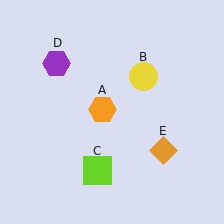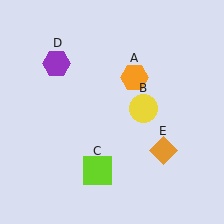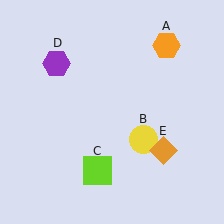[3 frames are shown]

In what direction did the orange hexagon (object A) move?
The orange hexagon (object A) moved up and to the right.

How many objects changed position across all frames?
2 objects changed position: orange hexagon (object A), yellow circle (object B).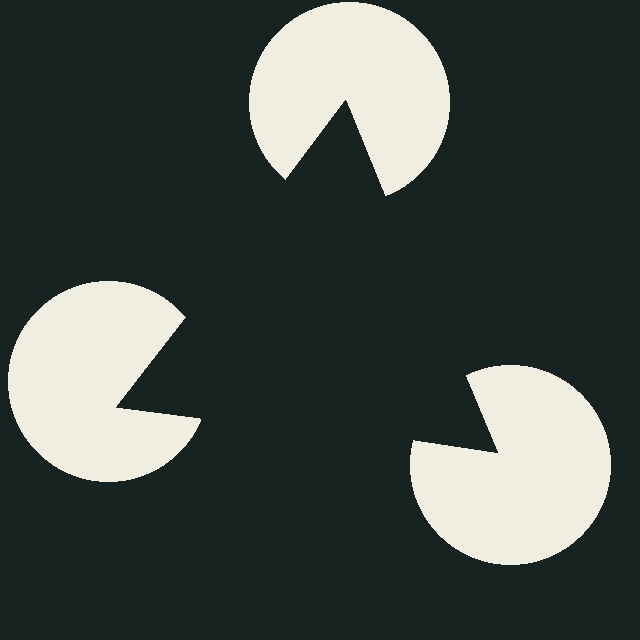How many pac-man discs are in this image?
There are 3 — one at each vertex of the illusory triangle.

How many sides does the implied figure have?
3 sides.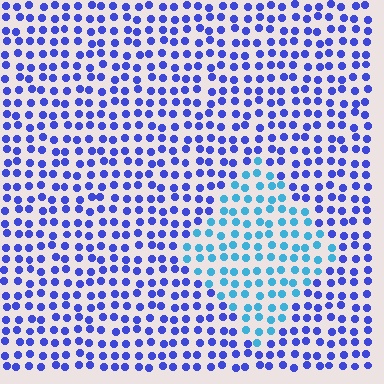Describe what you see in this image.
The image is filled with small blue elements in a uniform arrangement. A diamond-shaped region is visible where the elements are tinted to a slightly different hue, forming a subtle color boundary.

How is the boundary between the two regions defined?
The boundary is defined purely by a slight shift in hue (about 41 degrees). Spacing, size, and orientation are identical on both sides.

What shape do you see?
I see a diamond.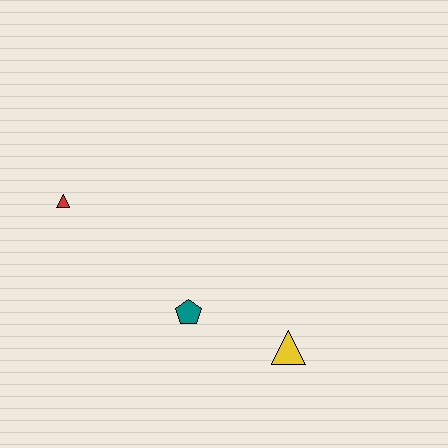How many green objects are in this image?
There are no green objects.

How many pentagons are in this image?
There is 1 pentagon.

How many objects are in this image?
There are 3 objects.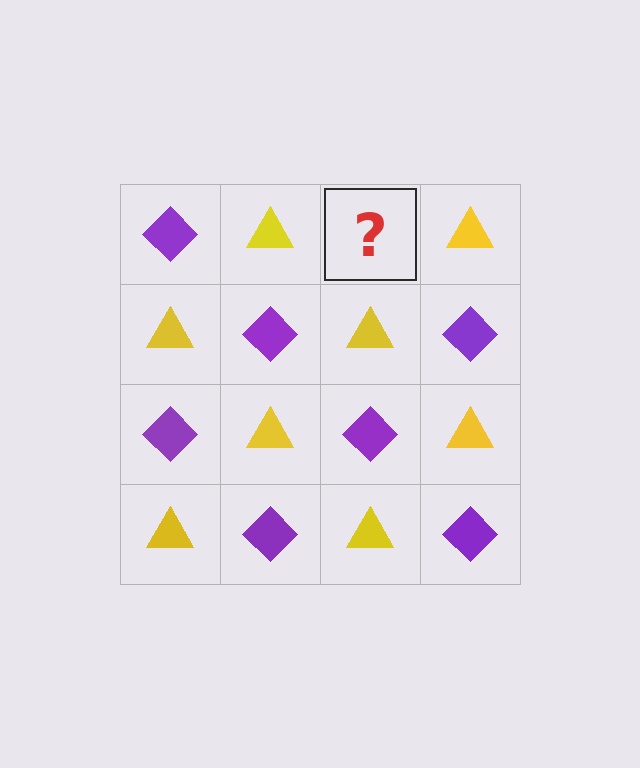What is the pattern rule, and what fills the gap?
The rule is that it alternates purple diamond and yellow triangle in a checkerboard pattern. The gap should be filled with a purple diamond.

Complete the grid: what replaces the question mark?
The question mark should be replaced with a purple diamond.